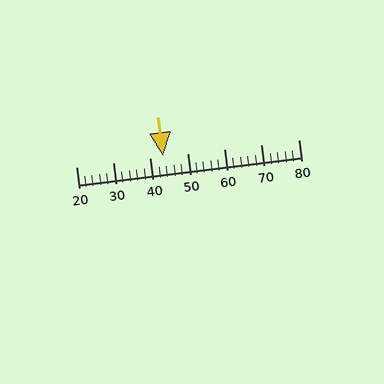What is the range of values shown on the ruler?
The ruler shows values from 20 to 80.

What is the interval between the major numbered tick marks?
The major tick marks are spaced 10 units apart.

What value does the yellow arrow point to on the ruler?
The yellow arrow points to approximately 43.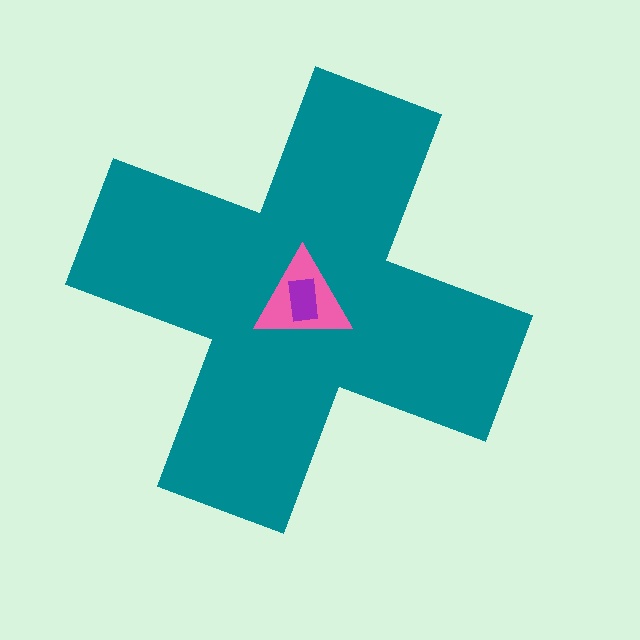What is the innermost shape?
The purple rectangle.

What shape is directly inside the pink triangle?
The purple rectangle.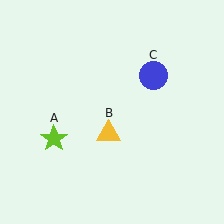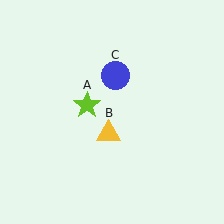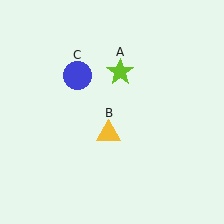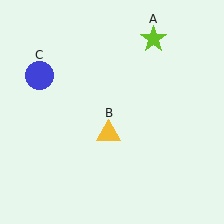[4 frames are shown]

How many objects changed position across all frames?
2 objects changed position: lime star (object A), blue circle (object C).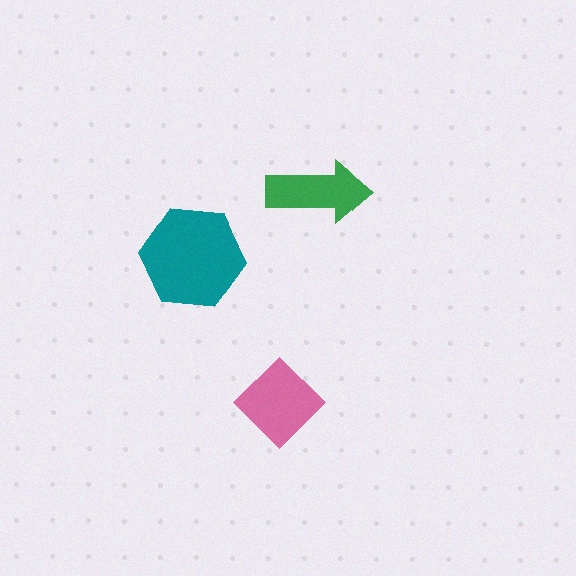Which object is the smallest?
The green arrow.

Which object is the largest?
The teal hexagon.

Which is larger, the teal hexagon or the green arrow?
The teal hexagon.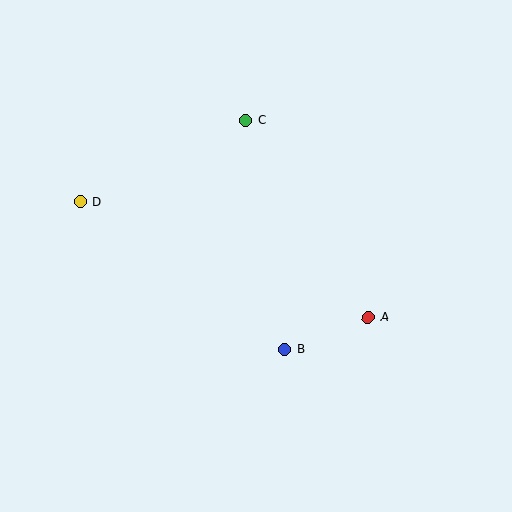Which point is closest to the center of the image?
Point B at (285, 349) is closest to the center.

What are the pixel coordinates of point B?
Point B is at (285, 349).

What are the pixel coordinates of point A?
Point A is at (368, 317).